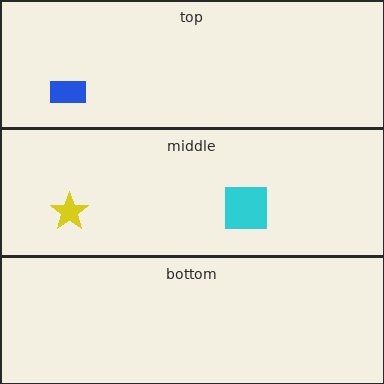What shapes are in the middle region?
The yellow star, the cyan square.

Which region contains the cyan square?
The middle region.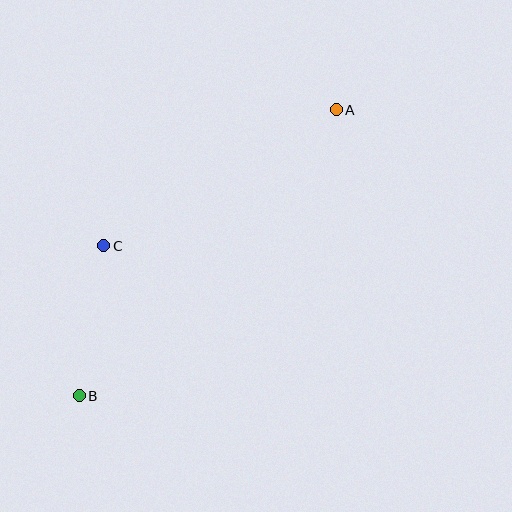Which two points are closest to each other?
Points B and C are closest to each other.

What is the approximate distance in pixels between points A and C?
The distance between A and C is approximately 269 pixels.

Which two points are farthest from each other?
Points A and B are farthest from each other.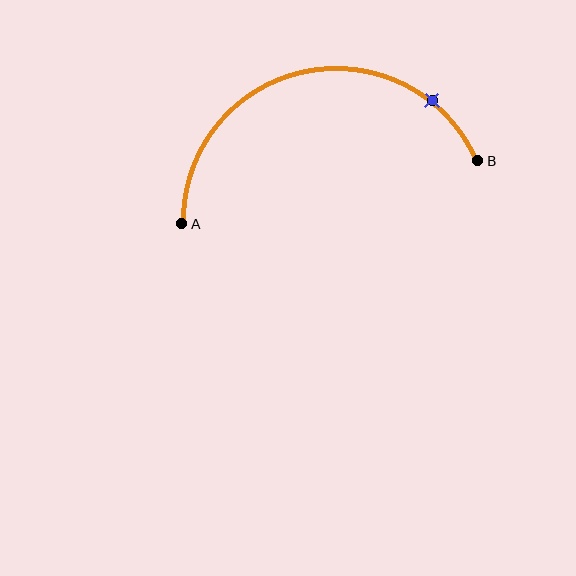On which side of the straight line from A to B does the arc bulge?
The arc bulges above the straight line connecting A and B.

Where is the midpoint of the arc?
The arc midpoint is the point on the curve farthest from the straight line joining A and B. It sits above that line.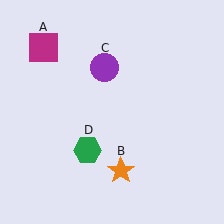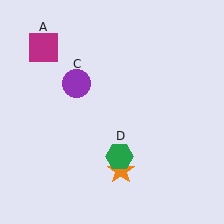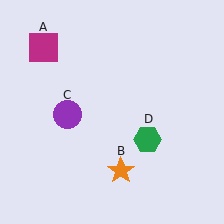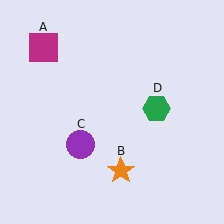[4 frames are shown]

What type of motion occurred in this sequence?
The purple circle (object C), green hexagon (object D) rotated counterclockwise around the center of the scene.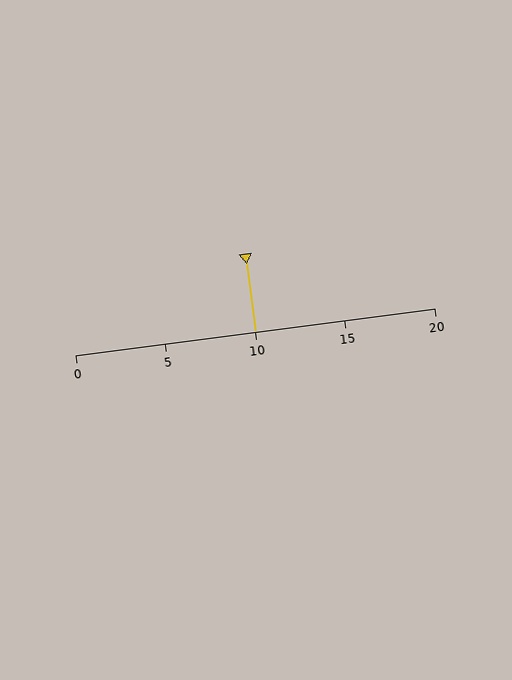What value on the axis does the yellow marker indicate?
The marker indicates approximately 10.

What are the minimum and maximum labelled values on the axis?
The axis runs from 0 to 20.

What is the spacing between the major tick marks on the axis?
The major ticks are spaced 5 apart.